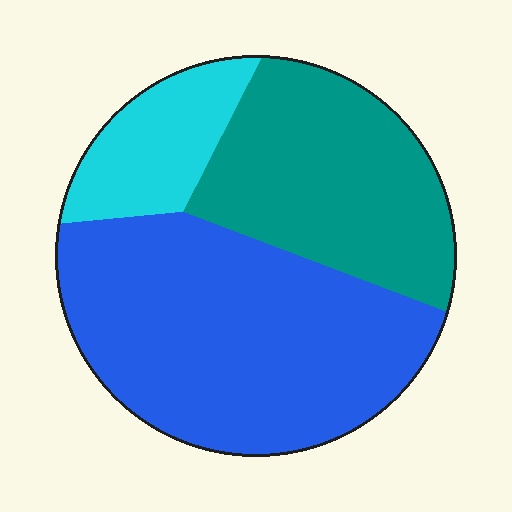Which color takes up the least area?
Cyan, at roughly 15%.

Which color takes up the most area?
Blue, at roughly 50%.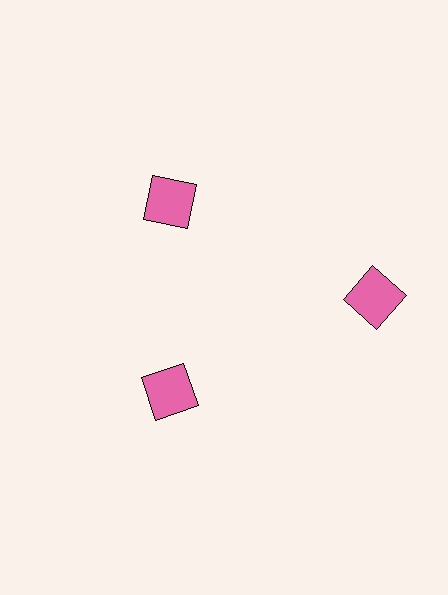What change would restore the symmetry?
The symmetry would be restored by moving it inward, back onto the ring so that all 3 squares sit at equal angles and equal distance from the center.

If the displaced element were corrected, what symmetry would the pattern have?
It would have 3-fold rotational symmetry — the pattern would map onto itself every 120 degrees.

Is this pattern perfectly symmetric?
No. The 3 pink squares are arranged in a ring, but one element near the 3 o'clock position is pushed outward from the center, breaking the 3-fold rotational symmetry.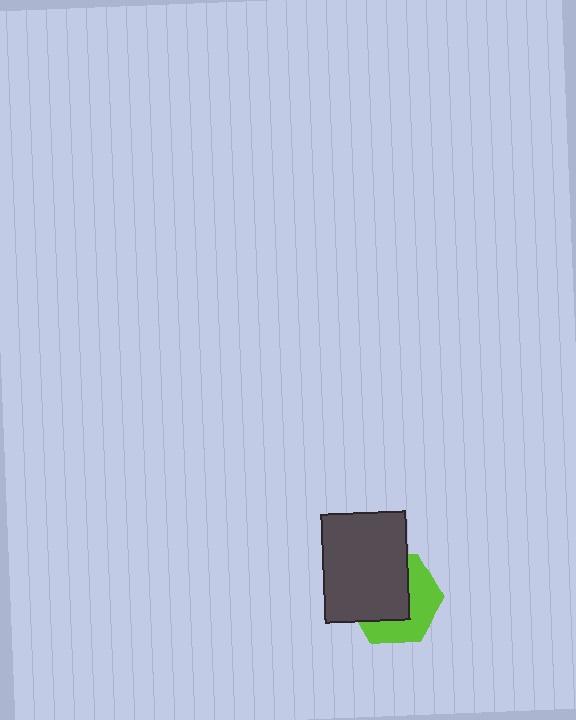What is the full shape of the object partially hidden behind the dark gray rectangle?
The partially hidden object is a lime hexagon.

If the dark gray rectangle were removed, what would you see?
You would see the complete lime hexagon.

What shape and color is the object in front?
The object in front is a dark gray rectangle.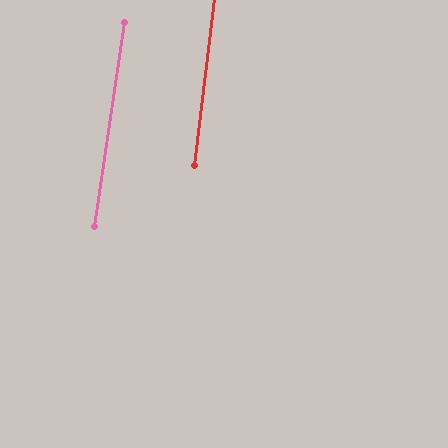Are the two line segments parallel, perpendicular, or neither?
Parallel — their directions differ by only 1.5°.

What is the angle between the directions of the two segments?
Approximately 2 degrees.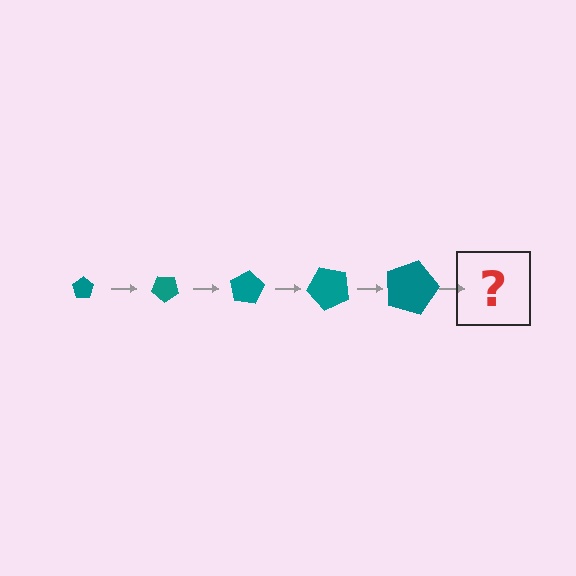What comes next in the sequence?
The next element should be a pentagon, larger than the previous one and rotated 200 degrees from the start.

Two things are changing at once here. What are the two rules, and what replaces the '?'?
The two rules are that the pentagon grows larger each step and it rotates 40 degrees each step. The '?' should be a pentagon, larger than the previous one and rotated 200 degrees from the start.